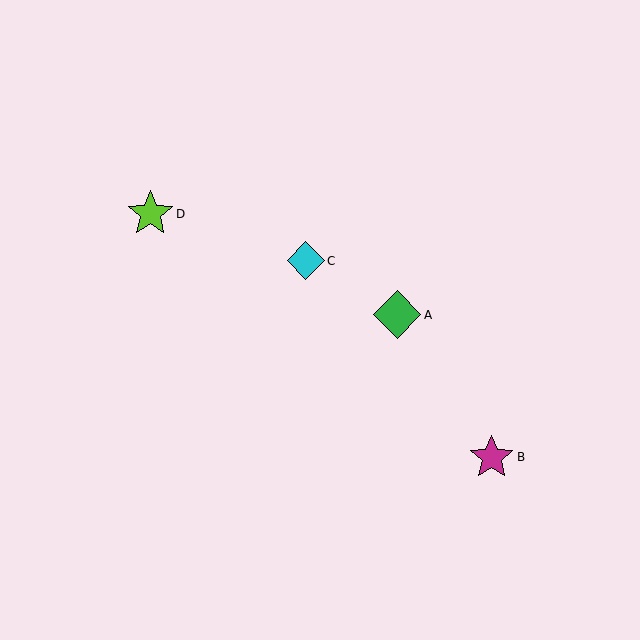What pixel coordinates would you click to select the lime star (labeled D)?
Click at (150, 214) to select the lime star D.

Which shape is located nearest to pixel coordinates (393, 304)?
The green diamond (labeled A) at (397, 315) is nearest to that location.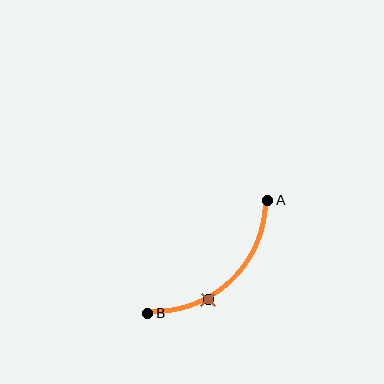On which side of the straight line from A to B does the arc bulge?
The arc bulges below and to the right of the straight line connecting A and B.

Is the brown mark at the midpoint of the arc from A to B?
No. The brown mark lies on the arc but is closer to endpoint B. The arc midpoint would be at the point on the curve equidistant along the arc from both A and B.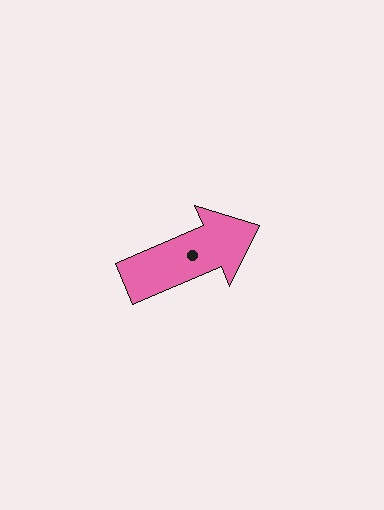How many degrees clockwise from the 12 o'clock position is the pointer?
Approximately 67 degrees.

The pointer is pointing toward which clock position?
Roughly 2 o'clock.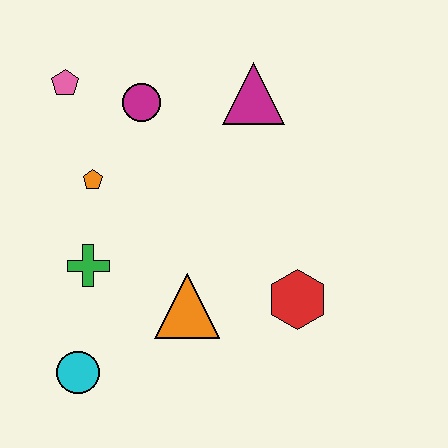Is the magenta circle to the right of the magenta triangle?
No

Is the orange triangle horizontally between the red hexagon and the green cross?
Yes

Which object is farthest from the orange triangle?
The pink pentagon is farthest from the orange triangle.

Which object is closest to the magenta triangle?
The magenta circle is closest to the magenta triangle.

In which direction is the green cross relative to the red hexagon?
The green cross is to the left of the red hexagon.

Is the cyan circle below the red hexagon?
Yes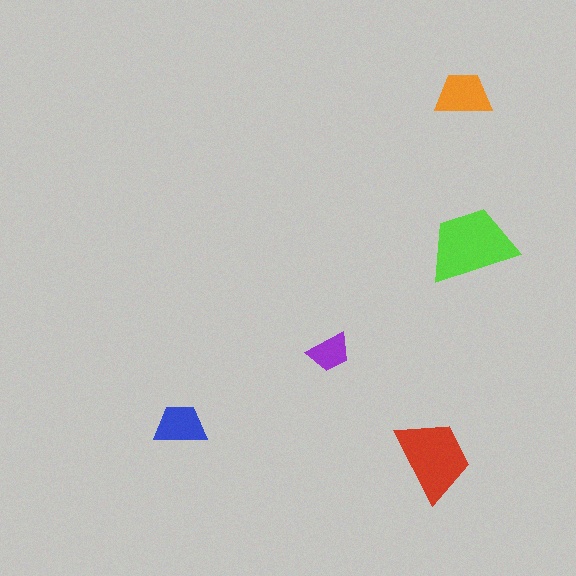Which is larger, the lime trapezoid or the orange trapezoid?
The lime one.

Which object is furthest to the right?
The lime trapezoid is rightmost.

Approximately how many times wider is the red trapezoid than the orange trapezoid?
About 1.5 times wider.